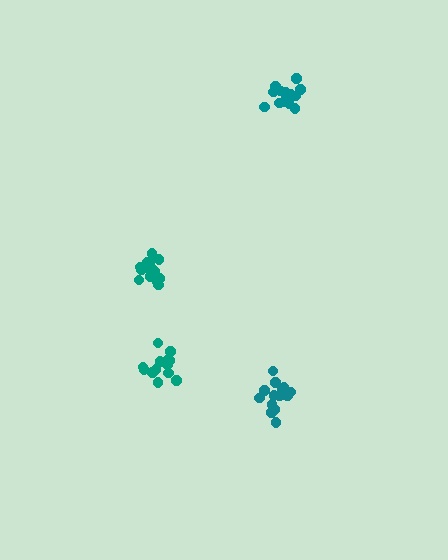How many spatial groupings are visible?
There are 4 spatial groupings.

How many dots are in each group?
Group 1: 15 dots, Group 2: 15 dots, Group 3: 15 dots, Group 4: 18 dots (63 total).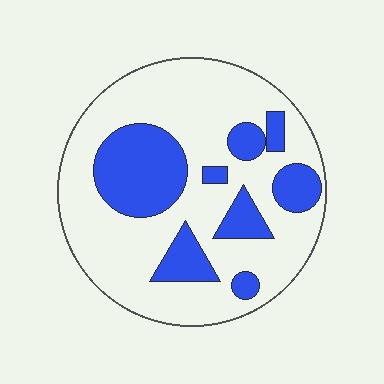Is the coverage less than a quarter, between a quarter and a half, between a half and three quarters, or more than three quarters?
Between a quarter and a half.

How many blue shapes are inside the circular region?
8.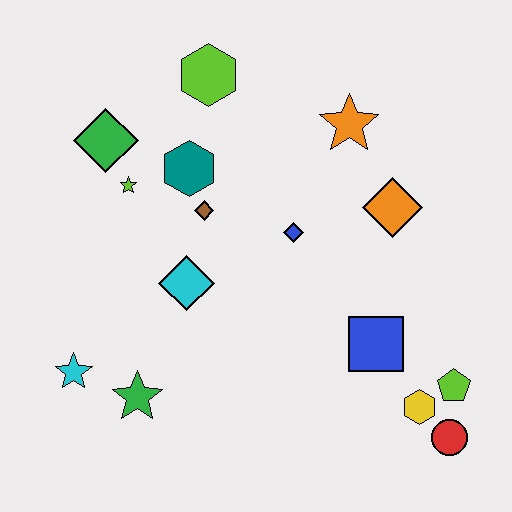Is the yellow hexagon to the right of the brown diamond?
Yes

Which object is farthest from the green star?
The orange star is farthest from the green star.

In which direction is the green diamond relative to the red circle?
The green diamond is to the left of the red circle.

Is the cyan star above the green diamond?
No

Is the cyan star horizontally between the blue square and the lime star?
No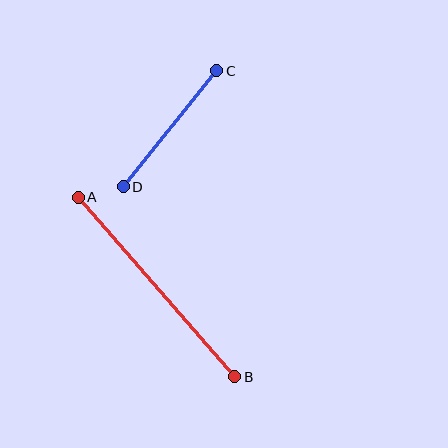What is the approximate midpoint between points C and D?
The midpoint is at approximately (170, 129) pixels.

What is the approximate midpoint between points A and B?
The midpoint is at approximately (156, 287) pixels.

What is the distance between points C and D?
The distance is approximately 149 pixels.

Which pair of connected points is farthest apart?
Points A and B are farthest apart.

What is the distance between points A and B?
The distance is approximately 239 pixels.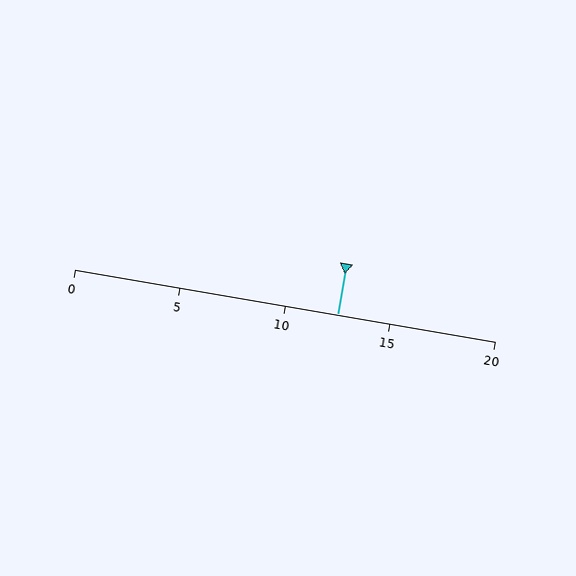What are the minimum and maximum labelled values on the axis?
The axis runs from 0 to 20.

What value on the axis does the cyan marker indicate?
The marker indicates approximately 12.5.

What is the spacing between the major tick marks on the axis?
The major ticks are spaced 5 apart.